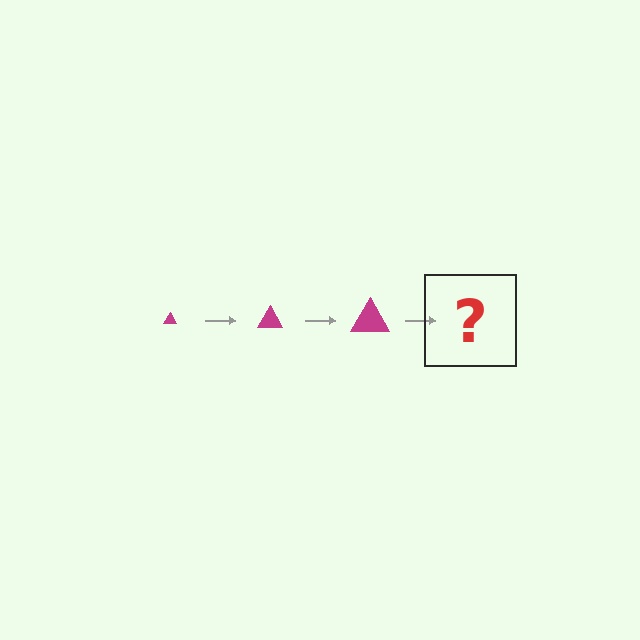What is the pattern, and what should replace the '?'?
The pattern is that the triangle gets progressively larger each step. The '?' should be a magenta triangle, larger than the previous one.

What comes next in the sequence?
The next element should be a magenta triangle, larger than the previous one.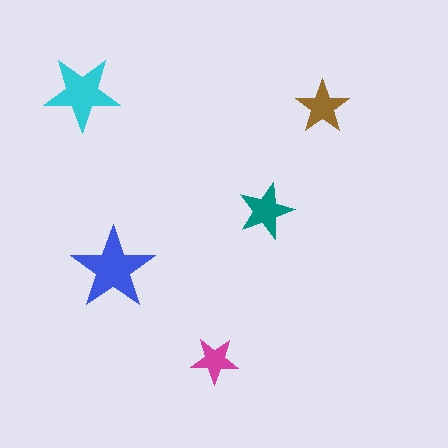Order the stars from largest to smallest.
the blue one, the cyan one, the teal one, the brown one, the magenta one.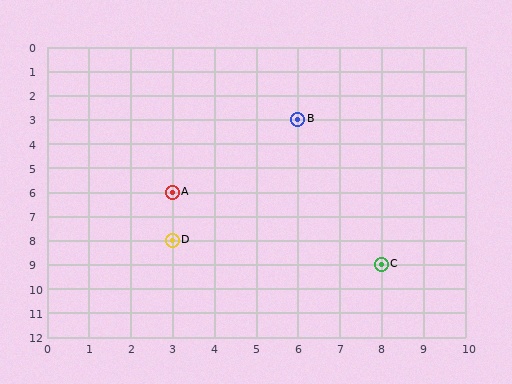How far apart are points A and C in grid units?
Points A and C are 5 columns and 3 rows apart (about 5.8 grid units diagonally).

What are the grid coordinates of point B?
Point B is at grid coordinates (6, 3).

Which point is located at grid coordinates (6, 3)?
Point B is at (6, 3).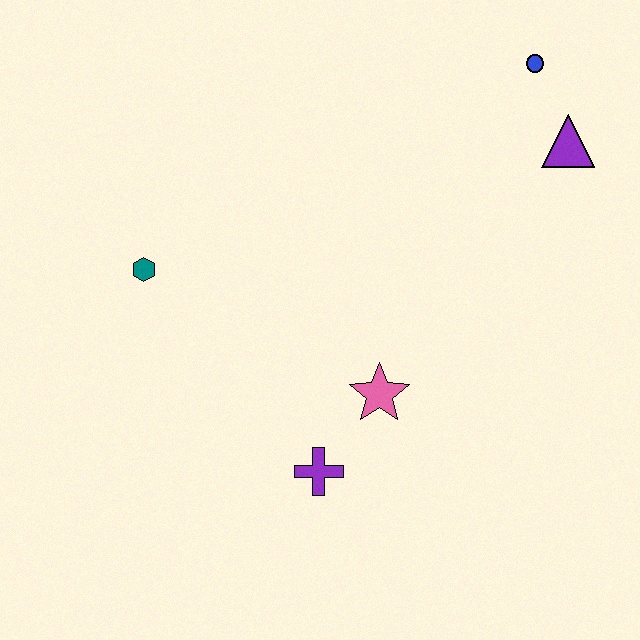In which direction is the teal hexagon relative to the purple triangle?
The teal hexagon is to the left of the purple triangle.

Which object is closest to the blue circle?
The purple triangle is closest to the blue circle.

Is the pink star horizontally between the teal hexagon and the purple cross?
No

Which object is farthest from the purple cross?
The blue circle is farthest from the purple cross.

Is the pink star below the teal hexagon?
Yes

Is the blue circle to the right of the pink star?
Yes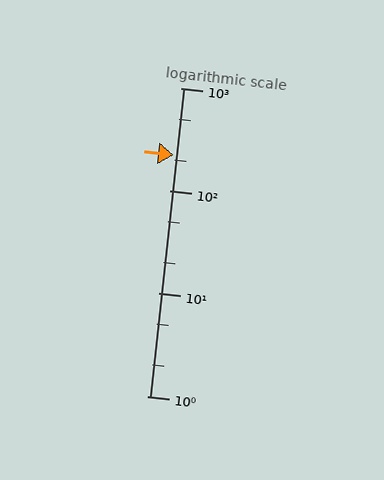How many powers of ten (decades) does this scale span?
The scale spans 3 decades, from 1 to 1000.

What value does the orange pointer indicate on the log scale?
The pointer indicates approximately 220.